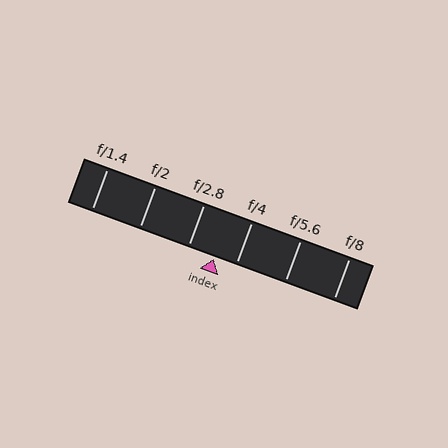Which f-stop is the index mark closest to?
The index mark is closest to f/4.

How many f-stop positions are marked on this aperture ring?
There are 6 f-stop positions marked.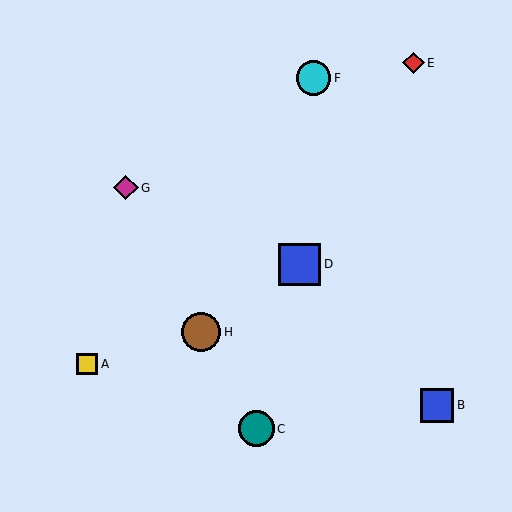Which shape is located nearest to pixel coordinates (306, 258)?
The blue square (labeled D) at (300, 264) is nearest to that location.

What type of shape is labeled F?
Shape F is a cyan circle.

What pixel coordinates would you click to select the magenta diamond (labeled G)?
Click at (126, 188) to select the magenta diamond G.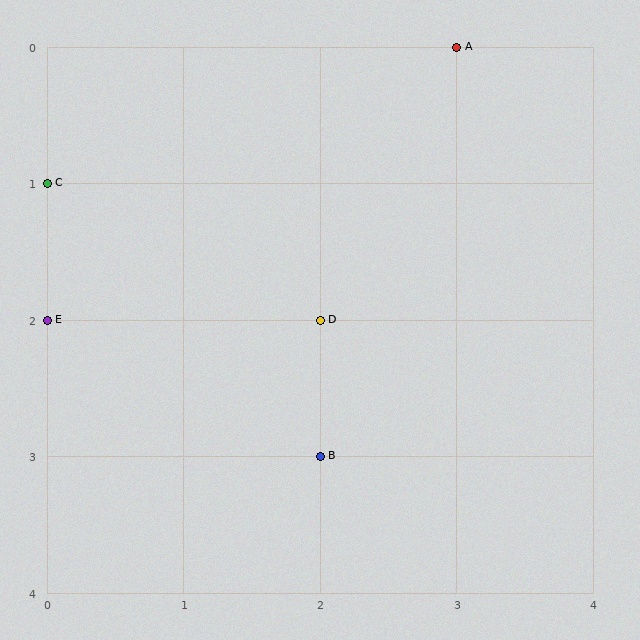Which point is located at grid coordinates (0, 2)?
Point E is at (0, 2).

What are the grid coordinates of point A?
Point A is at grid coordinates (3, 0).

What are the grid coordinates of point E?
Point E is at grid coordinates (0, 2).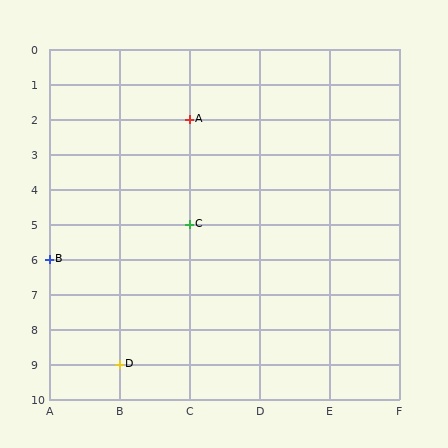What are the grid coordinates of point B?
Point B is at grid coordinates (A, 6).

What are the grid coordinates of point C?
Point C is at grid coordinates (C, 5).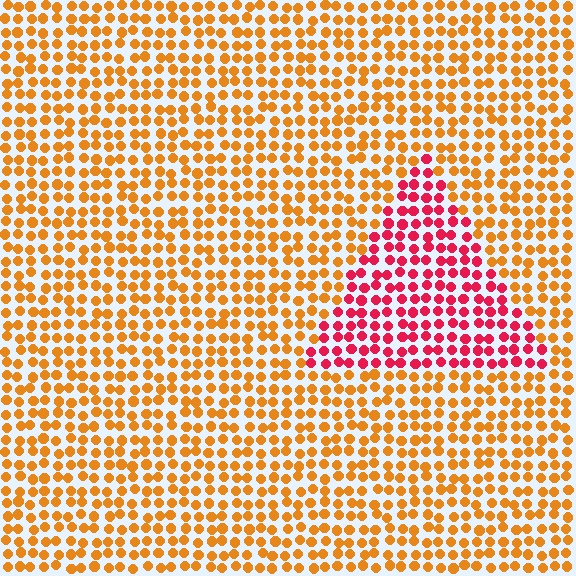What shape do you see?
I see a triangle.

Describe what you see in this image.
The image is filled with small orange elements in a uniform arrangement. A triangle-shaped region is visible where the elements are tinted to a slightly different hue, forming a subtle color boundary.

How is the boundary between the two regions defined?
The boundary is defined purely by a slight shift in hue (about 47 degrees). Spacing, size, and orientation are identical on both sides.